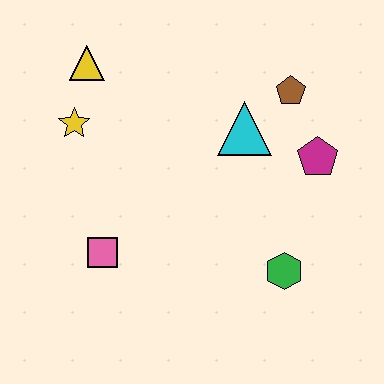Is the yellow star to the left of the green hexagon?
Yes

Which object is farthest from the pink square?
The brown pentagon is farthest from the pink square.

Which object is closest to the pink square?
The yellow star is closest to the pink square.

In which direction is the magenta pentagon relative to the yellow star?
The magenta pentagon is to the right of the yellow star.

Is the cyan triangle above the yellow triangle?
No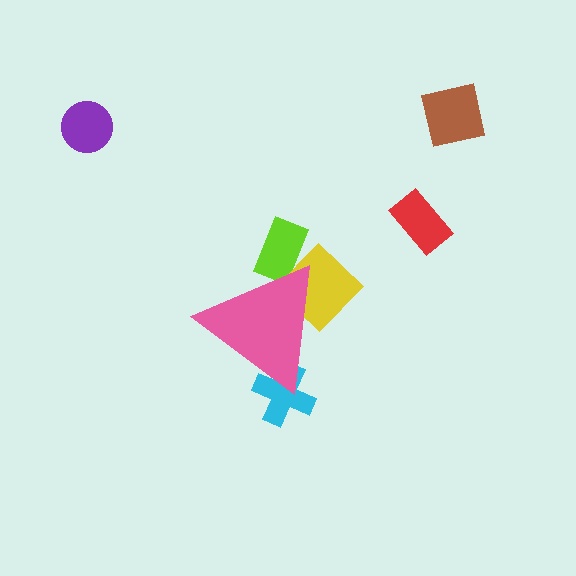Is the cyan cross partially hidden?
Yes, the cyan cross is partially hidden behind the pink triangle.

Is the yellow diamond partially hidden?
Yes, the yellow diamond is partially hidden behind the pink triangle.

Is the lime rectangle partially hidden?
Yes, the lime rectangle is partially hidden behind the pink triangle.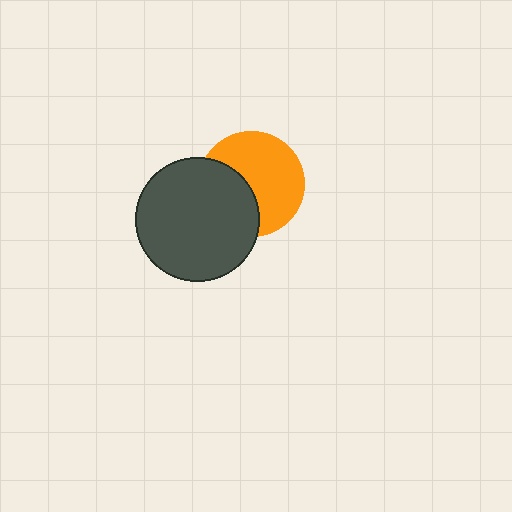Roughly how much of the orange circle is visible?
About half of it is visible (roughly 61%).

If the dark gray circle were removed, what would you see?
You would see the complete orange circle.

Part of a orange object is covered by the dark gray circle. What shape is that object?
It is a circle.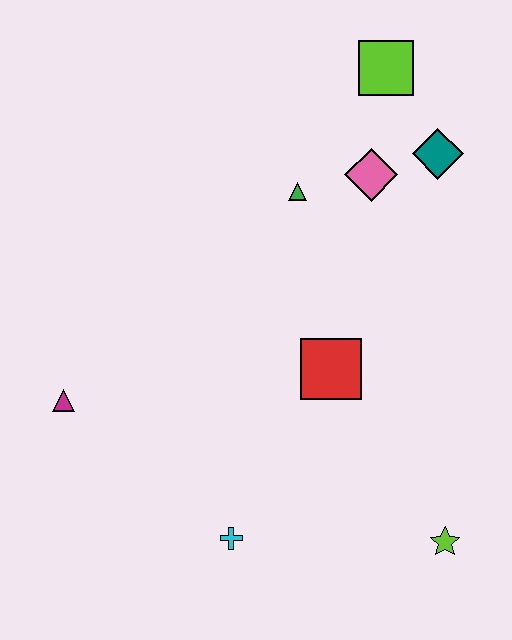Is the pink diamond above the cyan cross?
Yes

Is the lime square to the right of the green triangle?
Yes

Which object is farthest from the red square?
The lime square is farthest from the red square.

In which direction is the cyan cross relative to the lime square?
The cyan cross is below the lime square.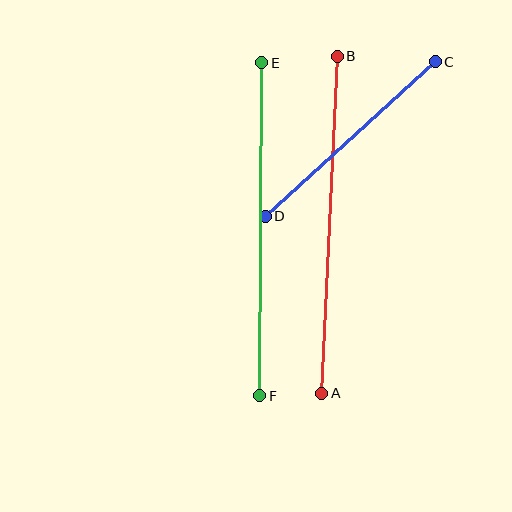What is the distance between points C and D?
The distance is approximately 230 pixels.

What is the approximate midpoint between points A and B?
The midpoint is at approximately (329, 225) pixels.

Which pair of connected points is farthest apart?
Points A and B are farthest apart.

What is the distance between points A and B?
The distance is approximately 337 pixels.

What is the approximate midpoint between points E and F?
The midpoint is at approximately (261, 229) pixels.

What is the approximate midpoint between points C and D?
The midpoint is at approximately (350, 139) pixels.